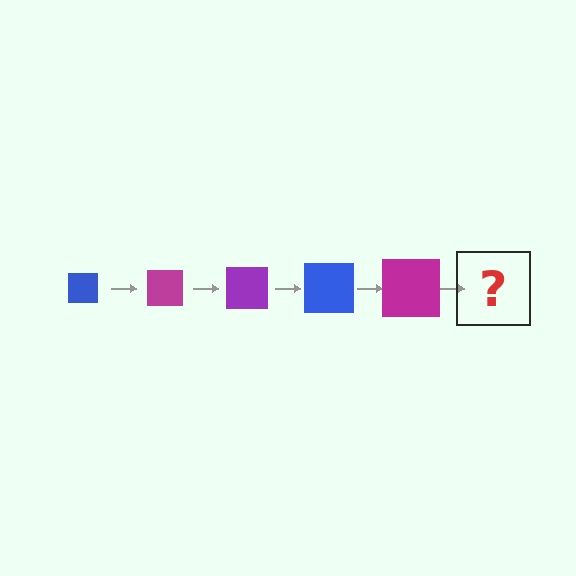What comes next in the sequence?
The next element should be a purple square, larger than the previous one.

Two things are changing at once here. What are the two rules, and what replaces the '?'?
The two rules are that the square grows larger each step and the color cycles through blue, magenta, and purple. The '?' should be a purple square, larger than the previous one.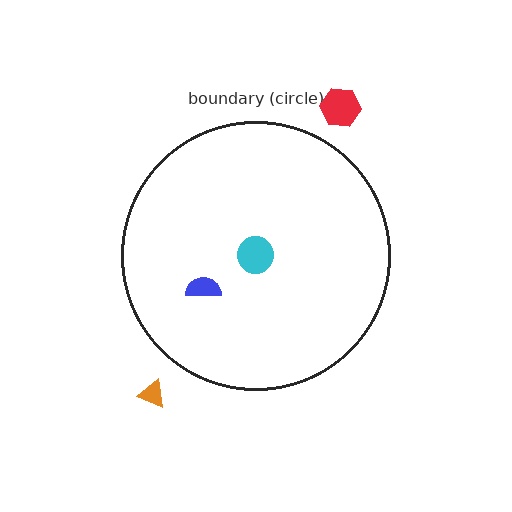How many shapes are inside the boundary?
2 inside, 2 outside.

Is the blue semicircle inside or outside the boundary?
Inside.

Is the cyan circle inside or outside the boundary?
Inside.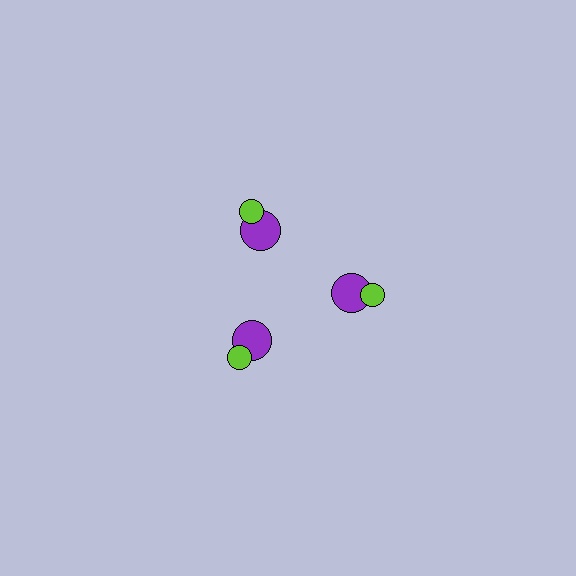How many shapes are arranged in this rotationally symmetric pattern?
There are 6 shapes, arranged in 3 groups of 2.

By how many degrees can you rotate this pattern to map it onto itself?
The pattern maps onto itself every 120 degrees of rotation.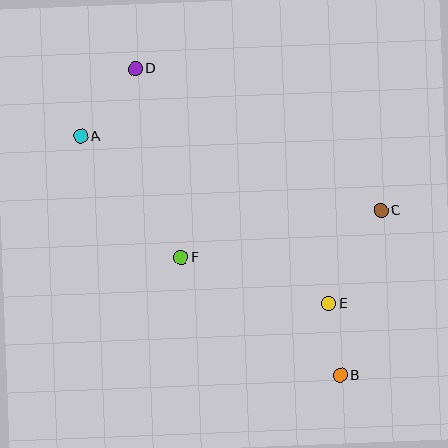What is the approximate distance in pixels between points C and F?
The distance between C and F is approximately 205 pixels.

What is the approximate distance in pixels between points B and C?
The distance between B and C is approximately 169 pixels.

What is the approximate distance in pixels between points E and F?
The distance between E and F is approximately 155 pixels.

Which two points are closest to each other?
Points B and E are closest to each other.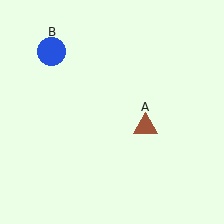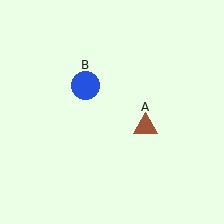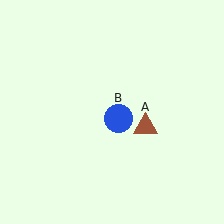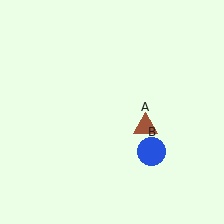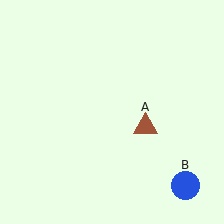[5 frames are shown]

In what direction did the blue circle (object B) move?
The blue circle (object B) moved down and to the right.